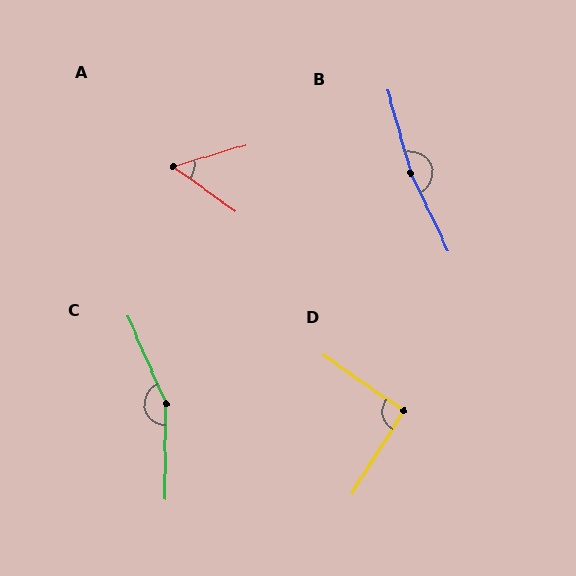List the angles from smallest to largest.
A (52°), D (93°), C (156°), B (170°).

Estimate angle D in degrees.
Approximately 93 degrees.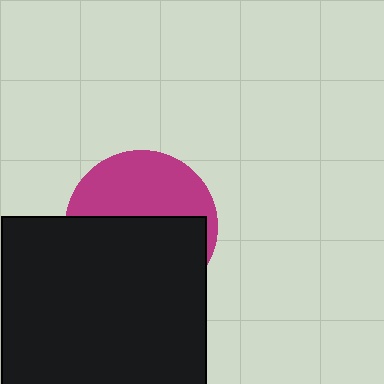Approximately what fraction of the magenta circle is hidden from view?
Roughly 57% of the magenta circle is hidden behind the black square.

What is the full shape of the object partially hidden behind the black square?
The partially hidden object is a magenta circle.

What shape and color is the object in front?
The object in front is a black square.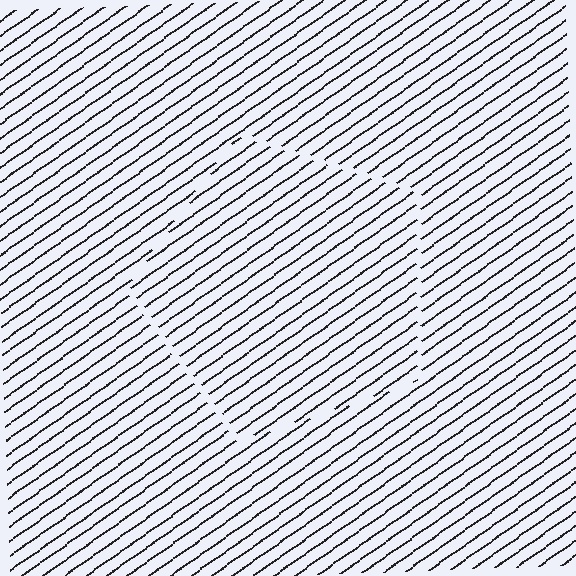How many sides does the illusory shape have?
5 sides — the line-ends trace a pentagon.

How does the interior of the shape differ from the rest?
The interior of the shape contains the same grating, shifted by half a period — the contour is defined by the phase discontinuity where line-ends from the inner and outer gratings abut.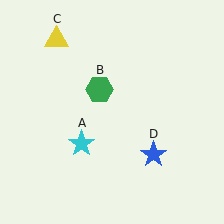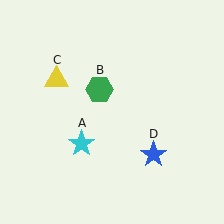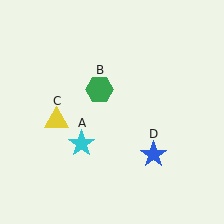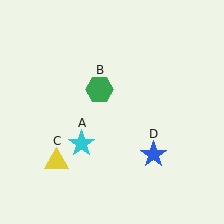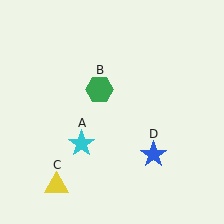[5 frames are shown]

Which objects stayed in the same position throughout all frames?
Cyan star (object A) and green hexagon (object B) and blue star (object D) remained stationary.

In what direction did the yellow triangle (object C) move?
The yellow triangle (object C) moved down.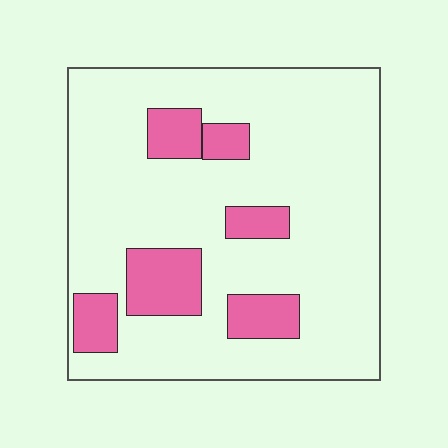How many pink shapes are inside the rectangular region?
6.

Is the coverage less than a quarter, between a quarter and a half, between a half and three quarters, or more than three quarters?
Less than a quarter.